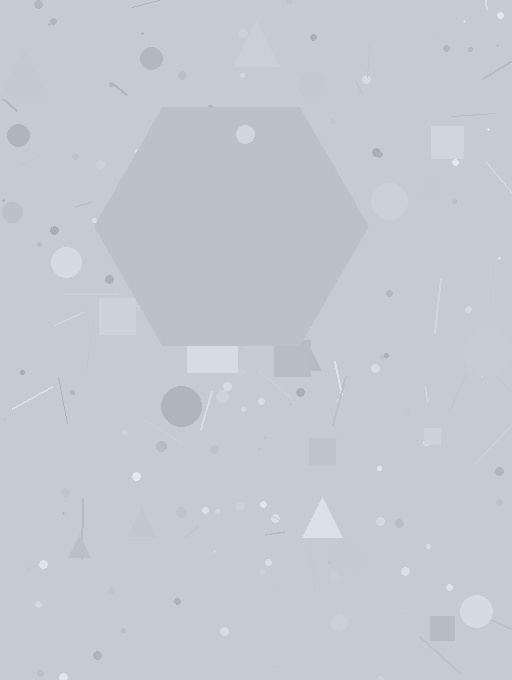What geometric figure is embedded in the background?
A hexagon is embedded in the background.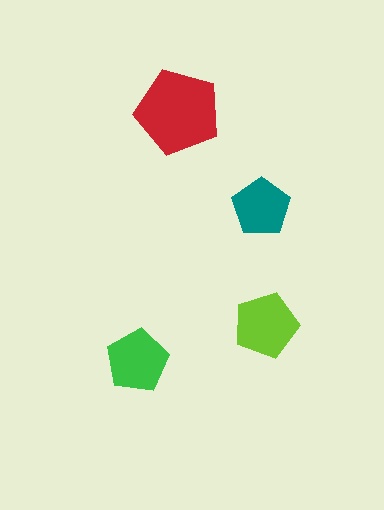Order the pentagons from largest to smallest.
the red one, the lime one, the green one, the teal one.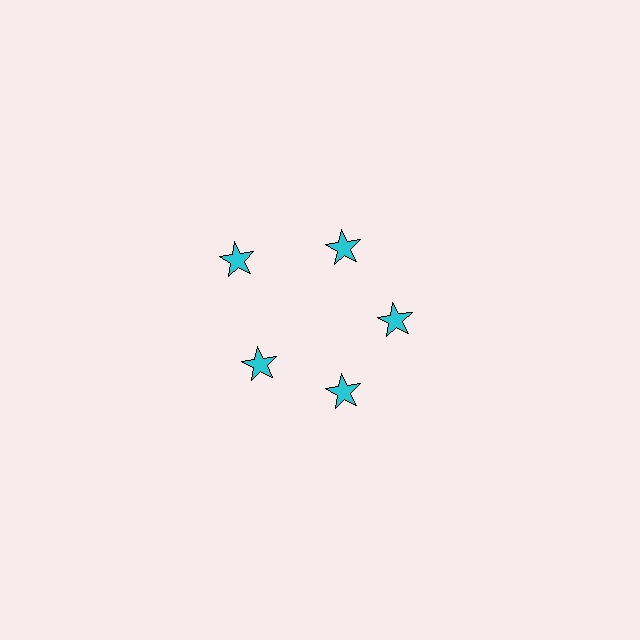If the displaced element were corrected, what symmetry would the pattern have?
It would have 5-fold rotational symmetry — the pattern would map onto itself every 72 degrees.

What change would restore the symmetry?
The symmetry would be restored by moving it inward, back onto the ring so that all 5 stars sit at equal angles and equal distance from the center.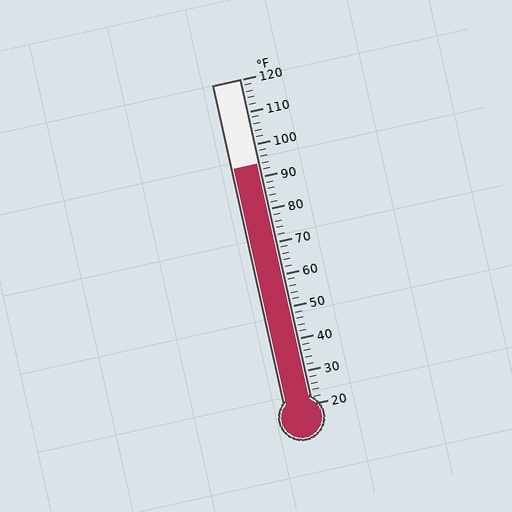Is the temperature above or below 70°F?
The temperature is above 70°F.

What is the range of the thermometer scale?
The thermometer scale ranges from 20°F to 120°F.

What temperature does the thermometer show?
The thermometer shows approximately 94°F.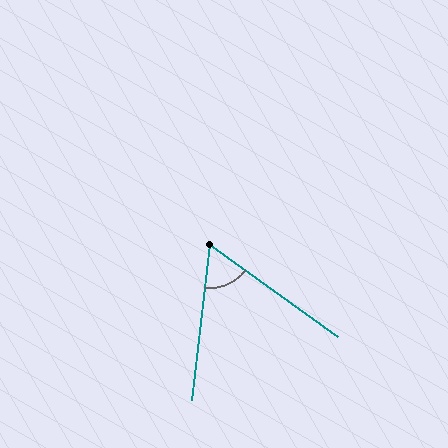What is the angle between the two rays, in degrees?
Approximately 61 degrees.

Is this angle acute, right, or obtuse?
It is acute.